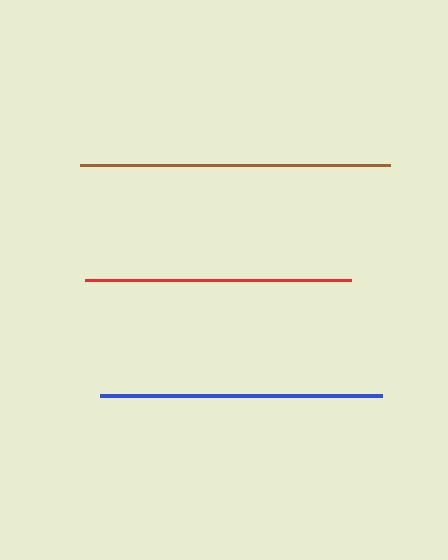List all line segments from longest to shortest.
From longest to shortest: brown, blue, red.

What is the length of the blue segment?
The blue segment is approximately 282 pixels long.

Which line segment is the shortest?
The red line is the shortest at approximately 266 pixels.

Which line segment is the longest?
The brown line is the longest at approximately 310 pixels.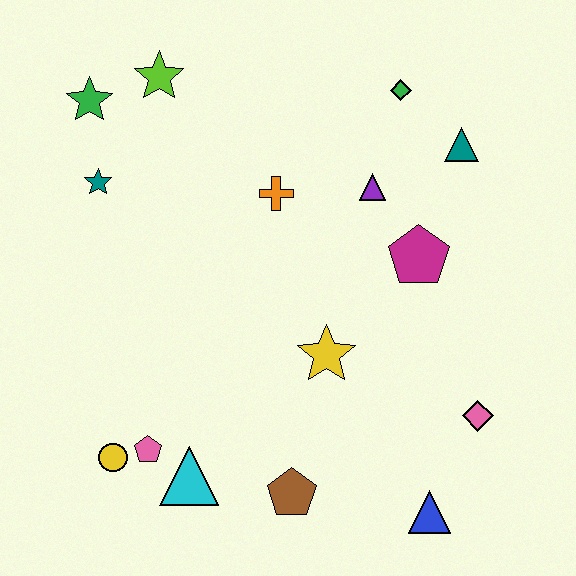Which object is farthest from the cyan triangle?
The green diamond is farthest from the cyan triangle.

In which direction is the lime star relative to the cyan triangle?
The lime star is above the cyan triangle.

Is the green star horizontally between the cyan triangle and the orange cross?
No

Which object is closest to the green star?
The lime star is closest to the green star.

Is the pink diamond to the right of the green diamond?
Yes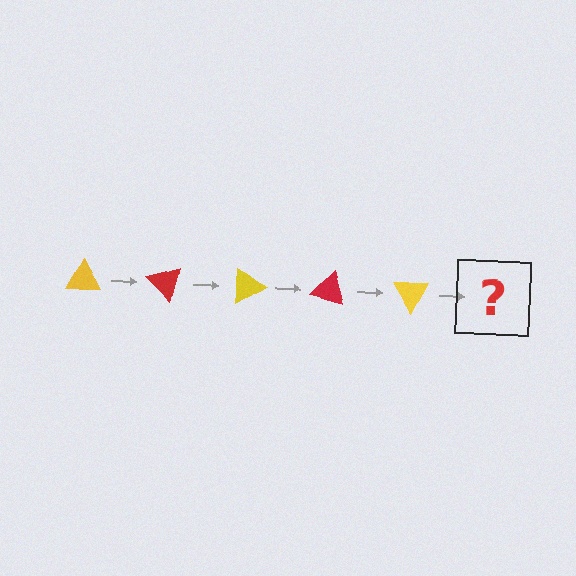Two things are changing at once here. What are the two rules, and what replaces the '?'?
The two rules are that it rotates 45 degrees each step and the color cycles through yellow and red. The '?' should be a red triangle, rotated 225 degrees from the start.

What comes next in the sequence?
The next element should be a red triangle, rotated 225 degrees from the start.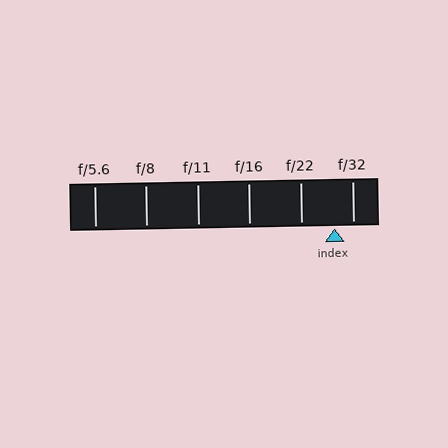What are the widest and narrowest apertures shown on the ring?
The widest aperture shown is f/5.6 and the narrowest is f/32.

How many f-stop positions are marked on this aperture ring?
There are 6 f-stop positions marked.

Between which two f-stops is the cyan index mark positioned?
The index mark is between f/22 and f/32.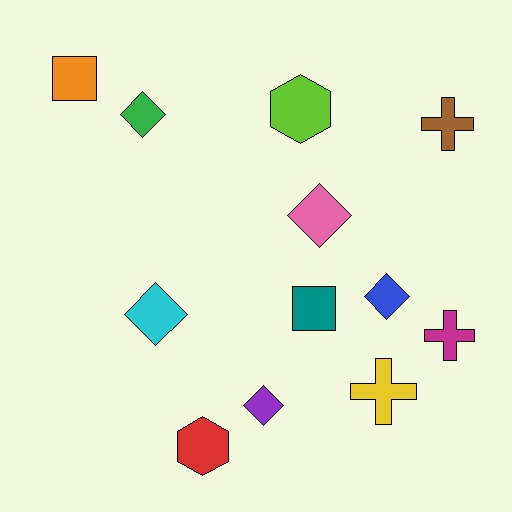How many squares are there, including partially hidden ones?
There are 2 squares.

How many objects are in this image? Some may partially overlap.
There are 12 objects.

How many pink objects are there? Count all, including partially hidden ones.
There is 1 pink object.